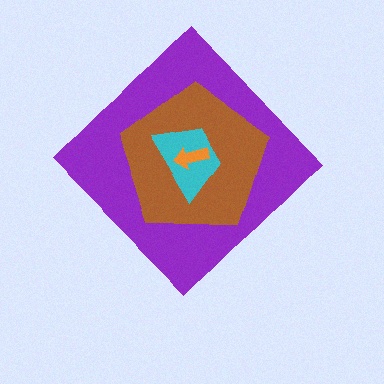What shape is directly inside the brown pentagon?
The cyan trapezoid.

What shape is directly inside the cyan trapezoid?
The orange arrow.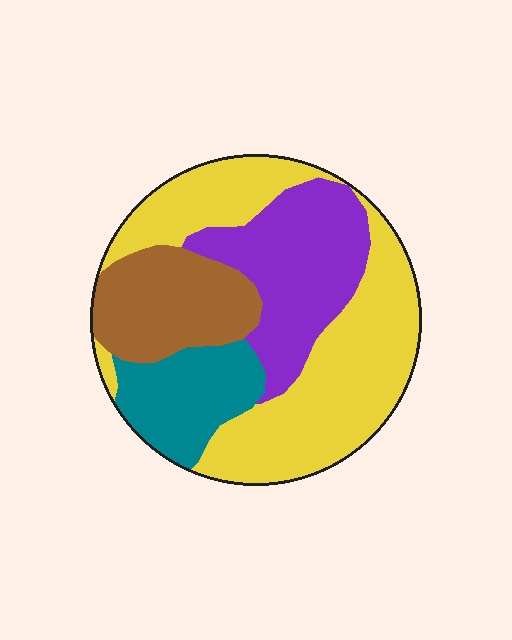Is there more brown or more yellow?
Yellow.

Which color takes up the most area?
Yellow, at roughly 45%.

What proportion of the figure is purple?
Purple covers around 25% of the figure.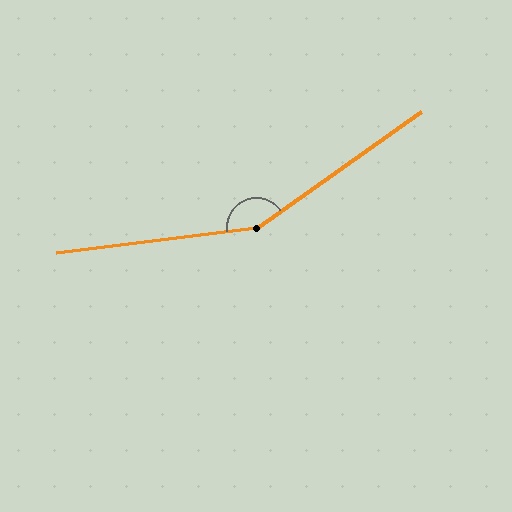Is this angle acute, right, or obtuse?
It is obtuse.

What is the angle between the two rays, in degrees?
Approximately 152 degrees.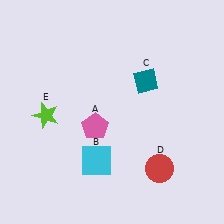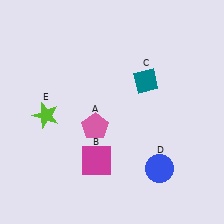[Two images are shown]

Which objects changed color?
B changed from cyan to magenta. D changed from red to blue.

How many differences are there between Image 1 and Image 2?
There are 2 differences between the two images.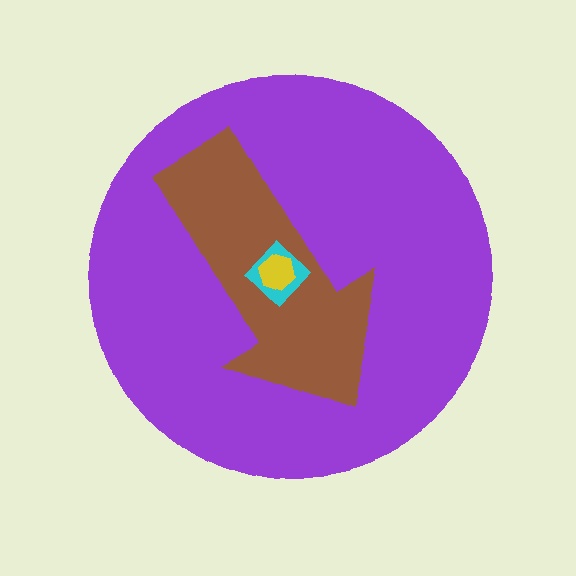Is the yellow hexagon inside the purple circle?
Yes.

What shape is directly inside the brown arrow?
The cyan diamond.